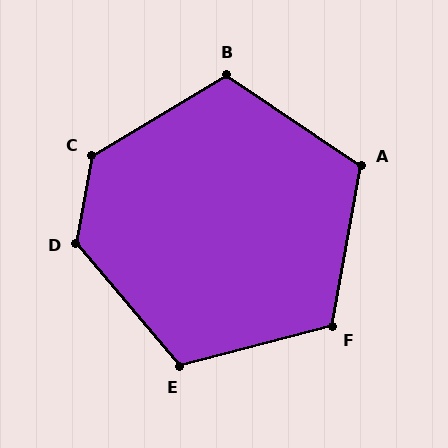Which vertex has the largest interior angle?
C, at approximately 131 degrees.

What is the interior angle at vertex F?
Approximately 115 degrees (obtuse).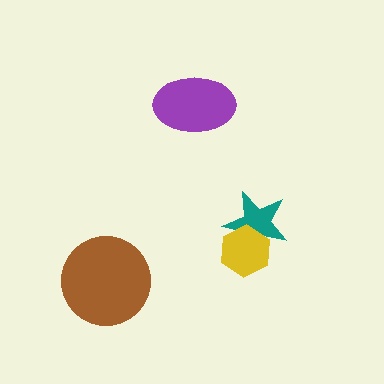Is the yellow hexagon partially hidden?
No, no other shape covers it.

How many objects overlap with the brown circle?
0 objects overlap with the brown circle.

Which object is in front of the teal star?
The yellow hexagon is in front of the teal star.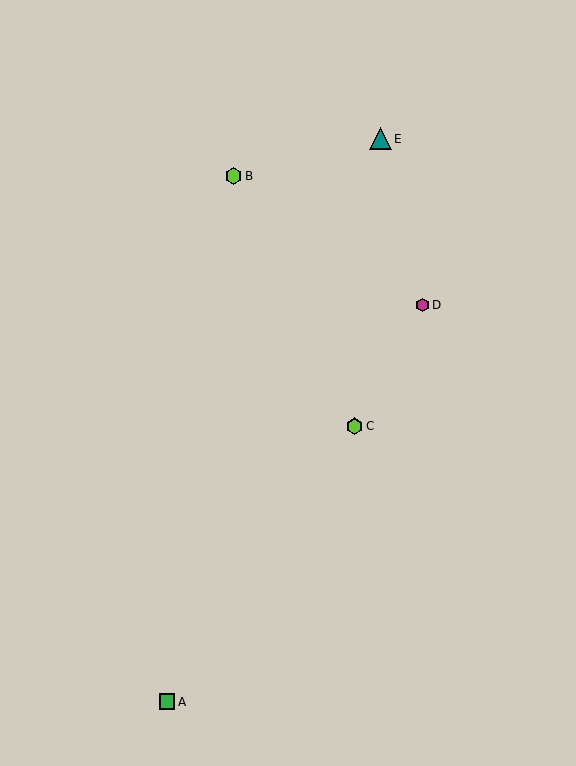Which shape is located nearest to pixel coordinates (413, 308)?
The magenta hexagon (labeled D) at (422, 305) is nearest to that location.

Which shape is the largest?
The teal triangle (labeled E) is the largest.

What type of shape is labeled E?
Shape E is a teal triangle.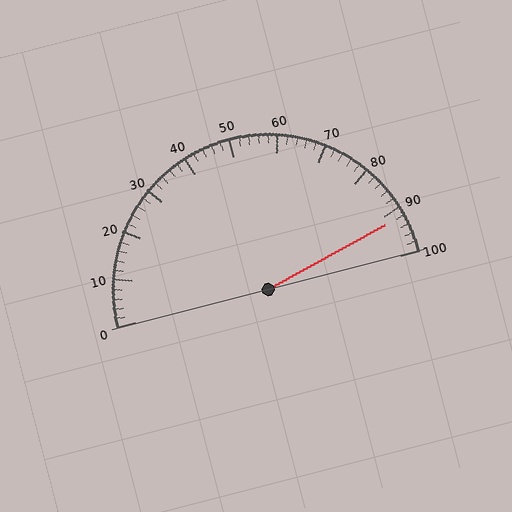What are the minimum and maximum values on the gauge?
The gauge ranges from 0 to 100.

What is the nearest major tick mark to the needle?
The nearest major tick mark is 90.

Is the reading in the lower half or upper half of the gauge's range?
The reading is in the upper half of the range (0 to 100).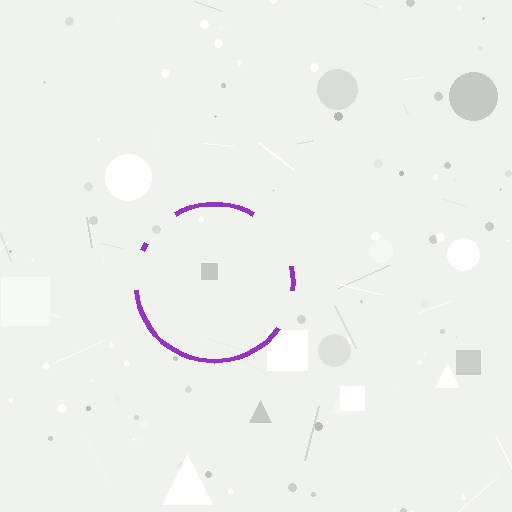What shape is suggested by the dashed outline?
The dashed outline suggests a circle.